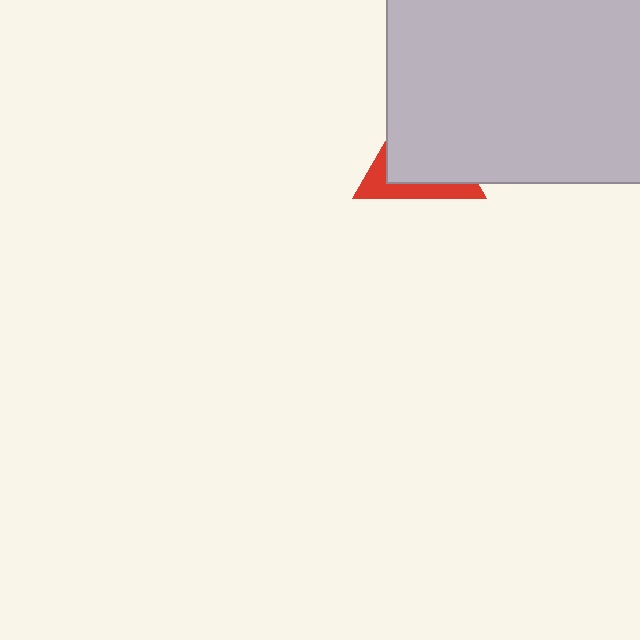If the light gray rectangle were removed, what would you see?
You would see the complete red triangle.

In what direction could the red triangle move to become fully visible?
The red triangle could move toward the lower-left. That would shift it out from behind the light gray rectangle entirely.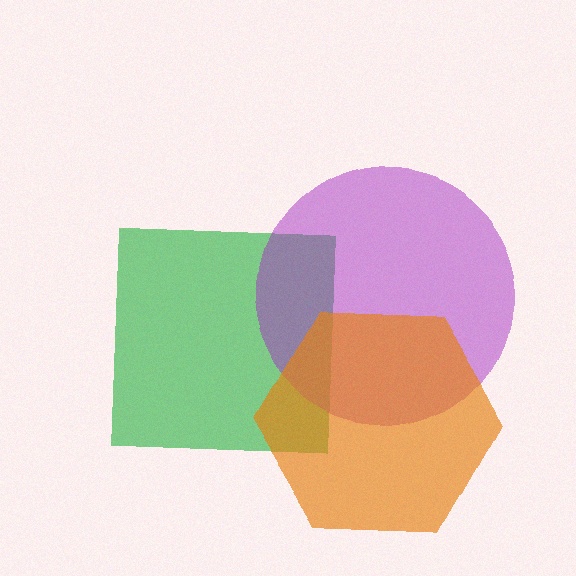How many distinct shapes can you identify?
There are 3 distinct shapes: a green square, a purple circle, an orange hexagon.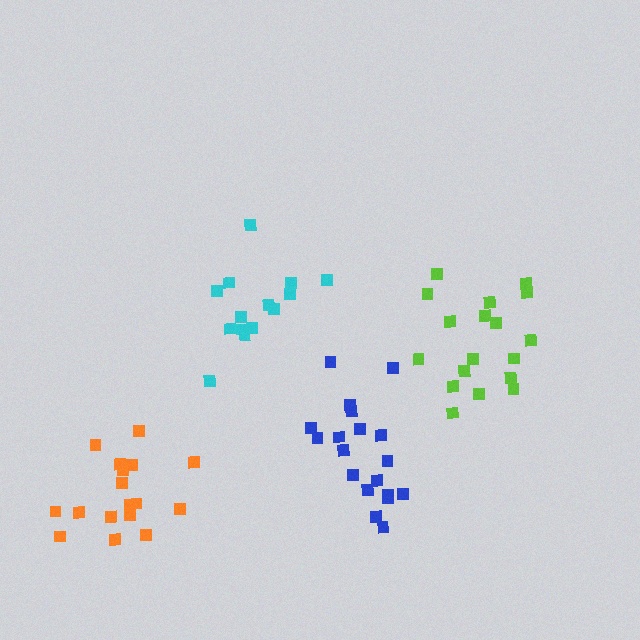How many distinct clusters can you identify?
There are 4 distinct clusters.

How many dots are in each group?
Group 1: 17 dots, Group 2: 19 dots, Group 3: 14 dots, Group 4: 18 dots (68 total).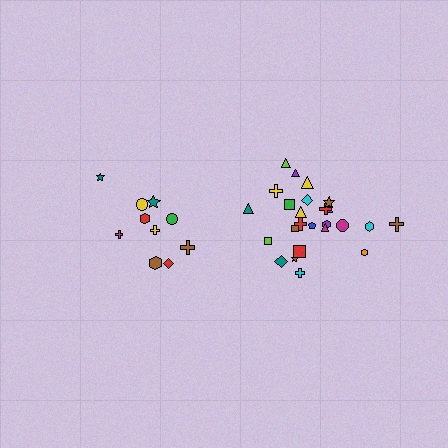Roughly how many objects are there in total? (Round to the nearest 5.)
Roughly 35 objects in total.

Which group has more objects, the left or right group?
The right group.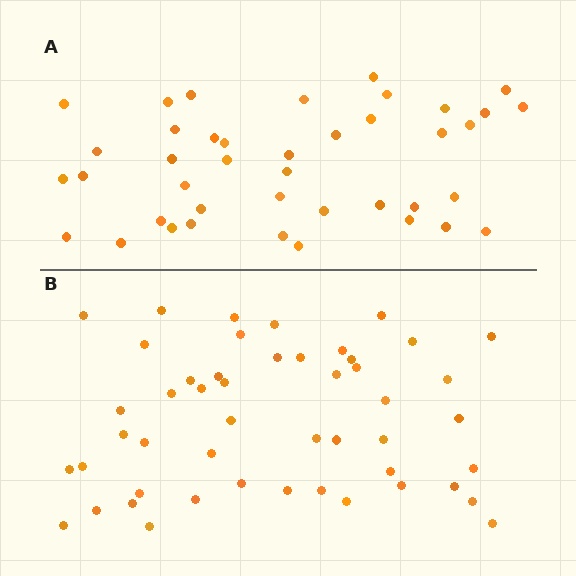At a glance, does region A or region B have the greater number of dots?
Region B (the bottom region) has more dots.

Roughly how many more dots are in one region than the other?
Region B has roughly 8 or so more dots than region A.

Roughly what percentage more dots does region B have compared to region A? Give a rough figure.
About 20% more.